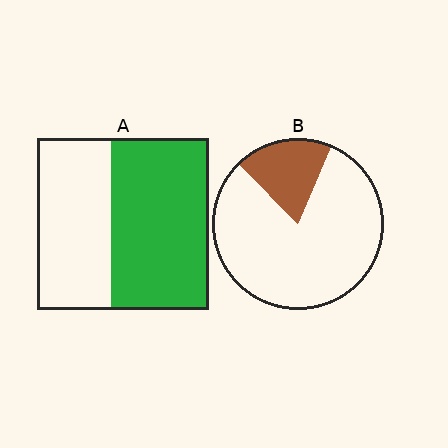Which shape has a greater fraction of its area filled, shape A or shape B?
Shape A.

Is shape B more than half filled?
No.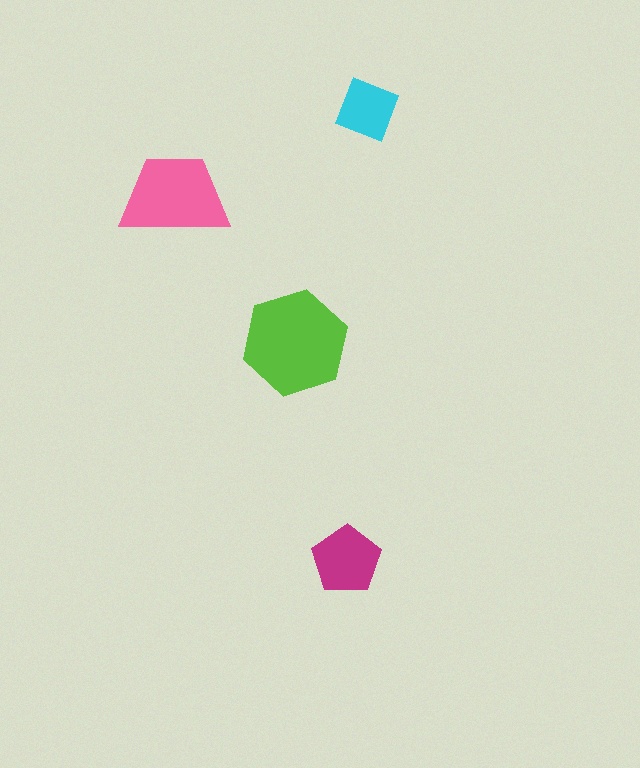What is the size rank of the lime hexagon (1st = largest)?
1st.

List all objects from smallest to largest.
The cyan square, the magenta pentagon, the pink trapezoid, the lime hexagon.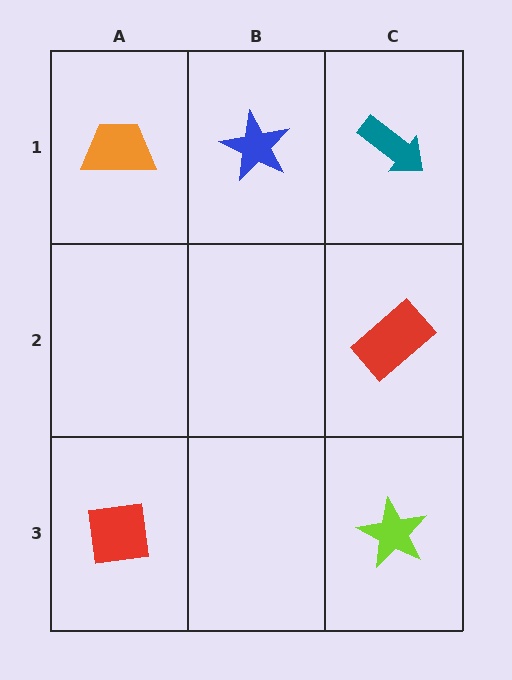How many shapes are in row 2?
1 shape.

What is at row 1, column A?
An orange trapezoid.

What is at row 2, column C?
A red rectangle.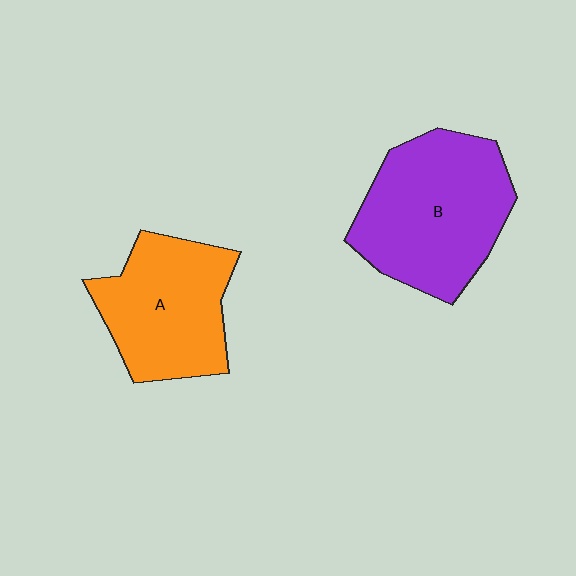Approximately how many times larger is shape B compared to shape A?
Approximately 1.3 times.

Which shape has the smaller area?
Shape A (orange).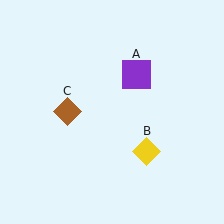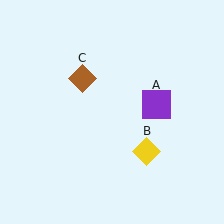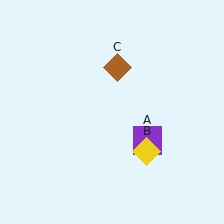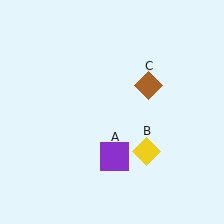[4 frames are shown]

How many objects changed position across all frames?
2 objects changed position: purple square (object A), brown diamond (object C).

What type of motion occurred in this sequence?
The purple square (object A), brown diamond (object C) rotated clockwise around the center of the scene.